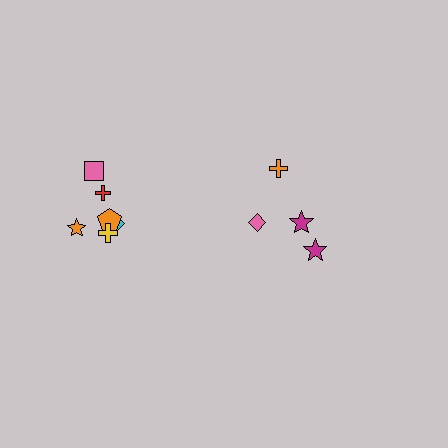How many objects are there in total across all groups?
There are 10 objects.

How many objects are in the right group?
There are 4 objects.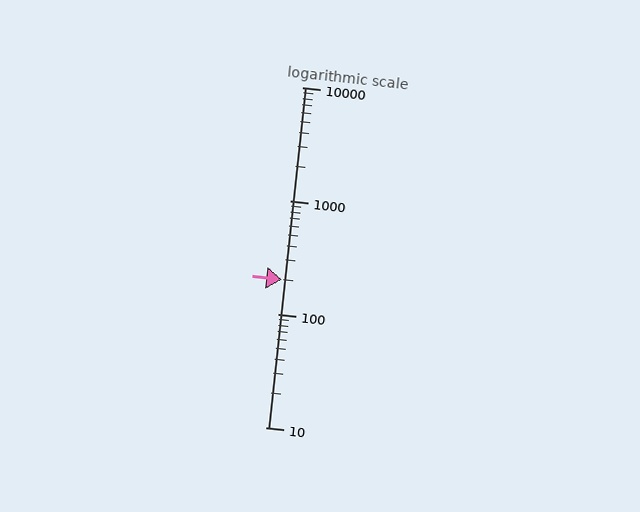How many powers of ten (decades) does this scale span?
The scale spans 3 decades, from 10 to 10000.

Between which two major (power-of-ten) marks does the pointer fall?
The pointer is between 100 and 1000.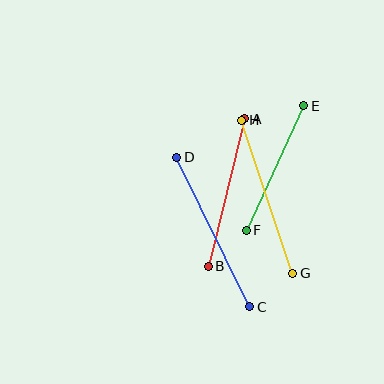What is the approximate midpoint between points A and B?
The midpoint is at approximately (227, 192) pixels.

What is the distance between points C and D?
The distance is approximately 166 pixels.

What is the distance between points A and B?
The distance is approximately 152 pixels.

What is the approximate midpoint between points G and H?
The midpoint is at approximately (267, 197) pixels.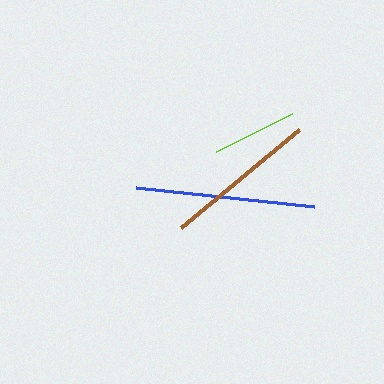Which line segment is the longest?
The blue line is the longest at approximately 179 pixels.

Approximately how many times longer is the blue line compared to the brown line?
The blue line is approximately 1.2 times the length of the brown line.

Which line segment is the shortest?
The lime line is the shortest at approximately 85 pixels.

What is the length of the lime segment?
The lime segment is approximately 85 pixels long.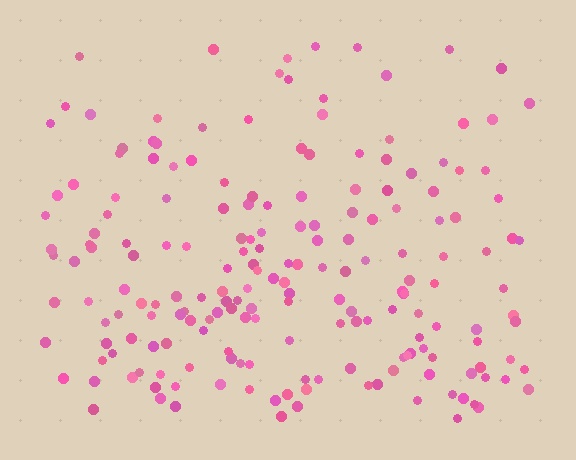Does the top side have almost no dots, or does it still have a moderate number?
Still a moderate number, just noticeably fewer than the bottom.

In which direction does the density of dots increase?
From top to bottom, with the bottom side densest.